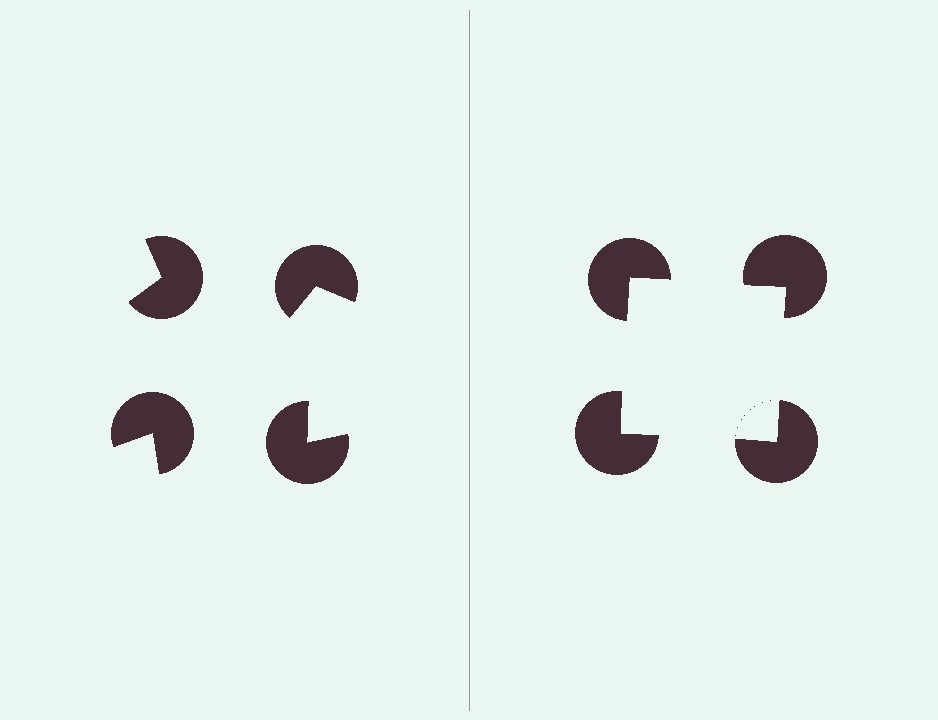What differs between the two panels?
The pac-man discs are positioned identically on both sides; only the wedge orientations differ. On the right they align to a square; on the left they are misaligned.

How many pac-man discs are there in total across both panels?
8 — 4 on each side.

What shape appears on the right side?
An illusory square.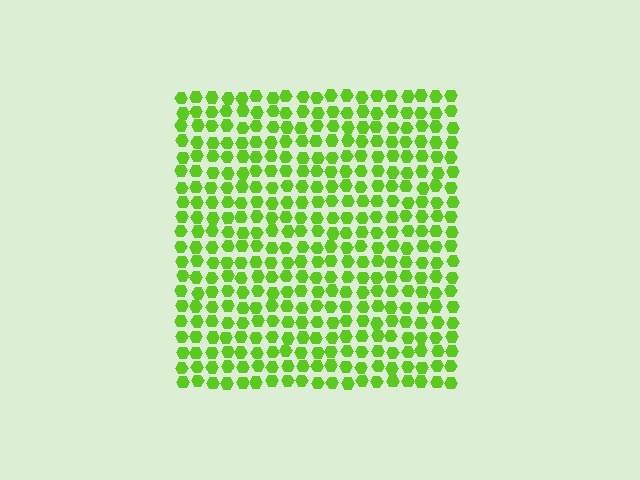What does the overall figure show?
The overall figure shows a square.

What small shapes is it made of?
It is made of small hexagons.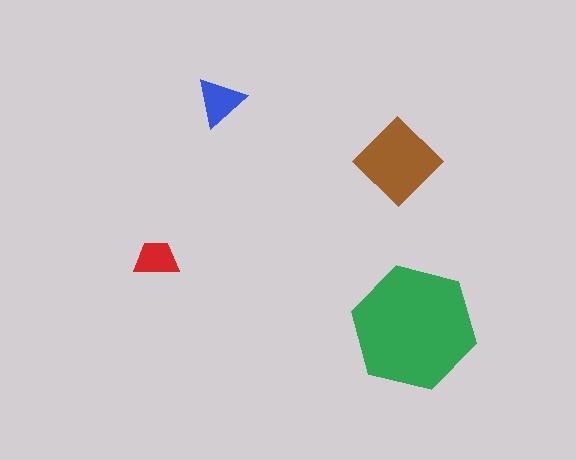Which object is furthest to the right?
The green hexagon is rightmost.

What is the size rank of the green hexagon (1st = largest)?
1st.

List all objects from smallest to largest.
The red trapezoid, the blue triangle, the brown diamond, the green hexagon.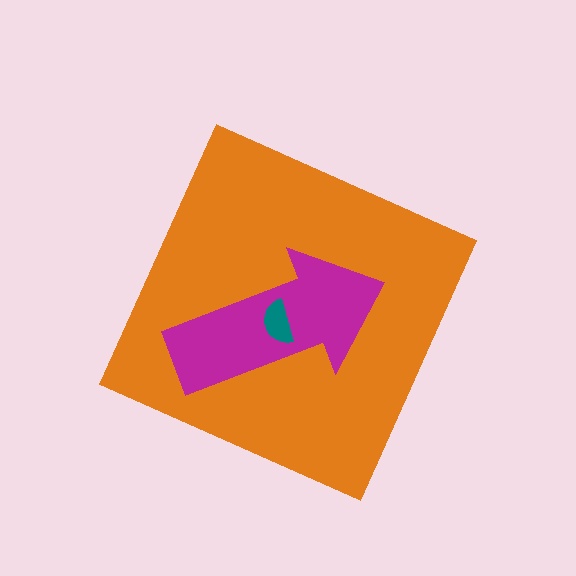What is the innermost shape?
The teal semicircle.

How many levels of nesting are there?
3.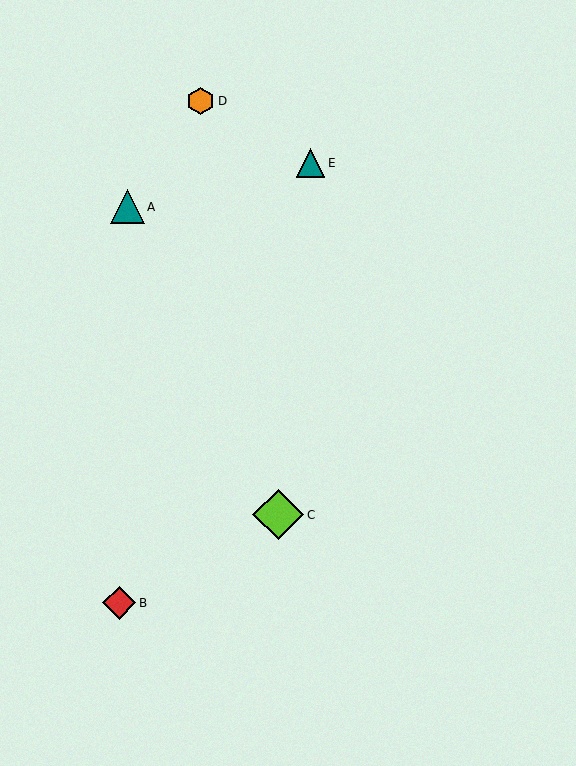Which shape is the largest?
The lime diamond (labeled C) is the largest.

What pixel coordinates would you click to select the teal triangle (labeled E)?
Click at (310, 163) to select the teal triangle E.